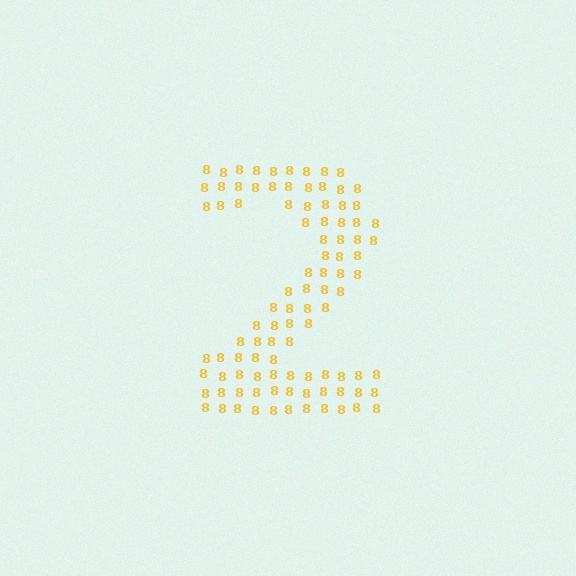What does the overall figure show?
The overall figure shows the digit 2.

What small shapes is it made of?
It is made of small digit 8's.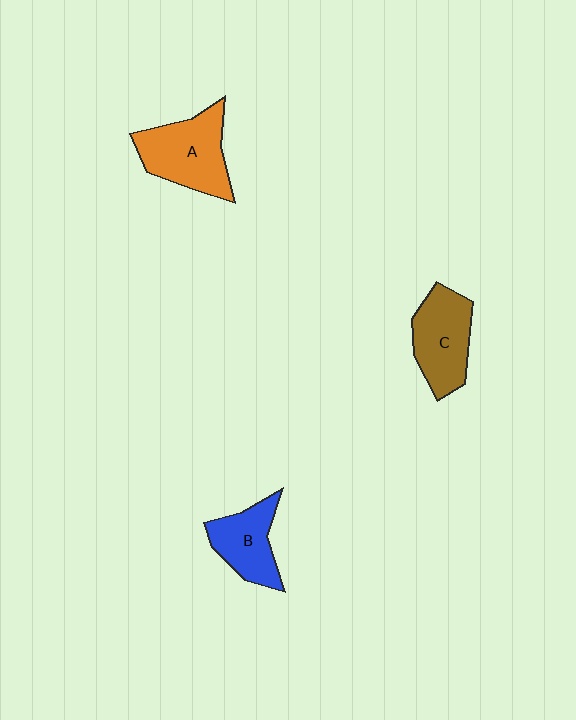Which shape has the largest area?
Shape A (orange).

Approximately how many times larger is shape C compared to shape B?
Approximately 1.2 times.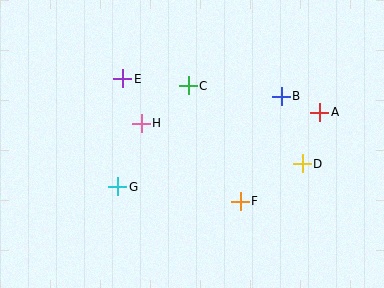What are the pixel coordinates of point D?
Point D is at (302, 164).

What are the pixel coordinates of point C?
Point C is at (188, 86).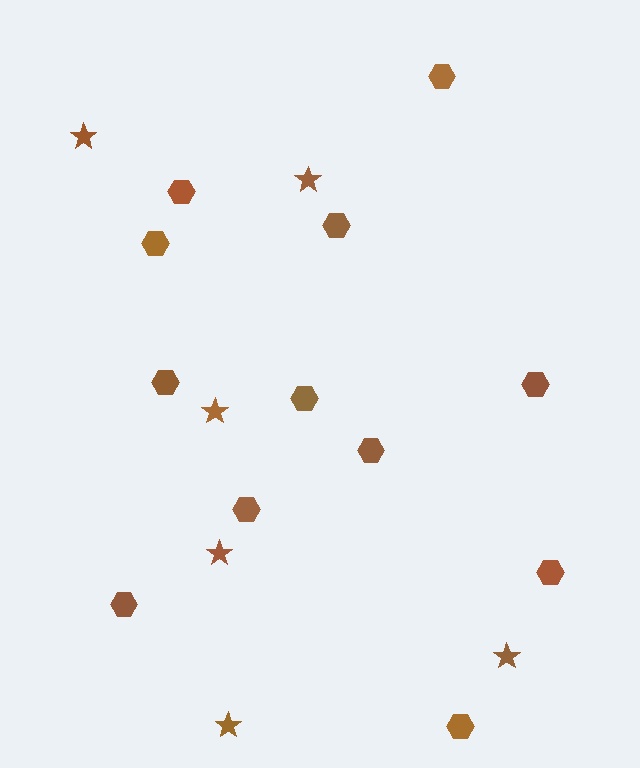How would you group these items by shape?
There are 2 groups: one group of hexagons (12) and one group of stars (6).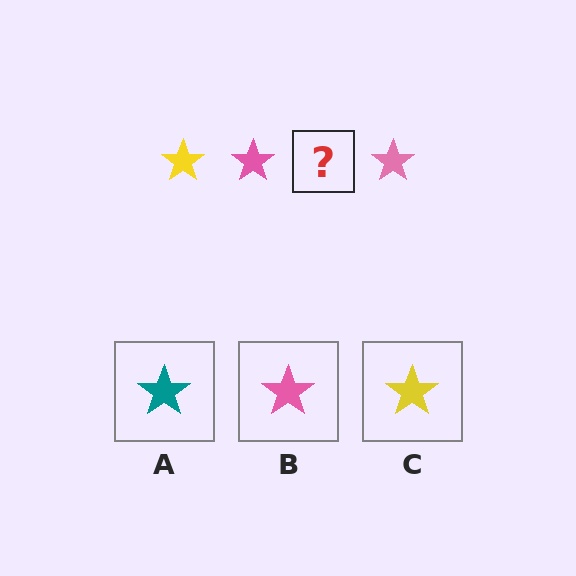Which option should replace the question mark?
Option C.